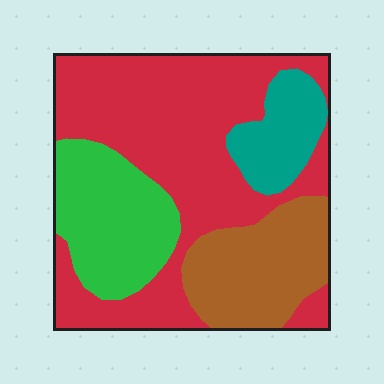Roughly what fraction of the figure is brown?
Brown takes up about one fifth (1/5) of the figure.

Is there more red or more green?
Red.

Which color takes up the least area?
Teal, at roughly 10%.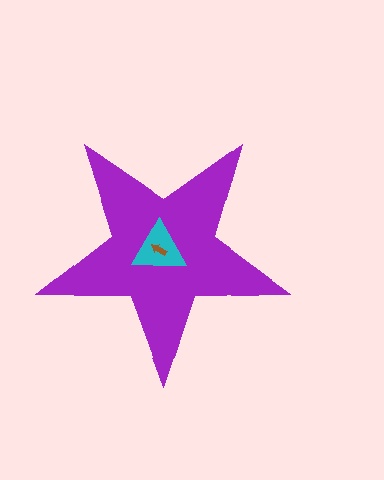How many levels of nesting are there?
3.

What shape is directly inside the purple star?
The cyan triangle.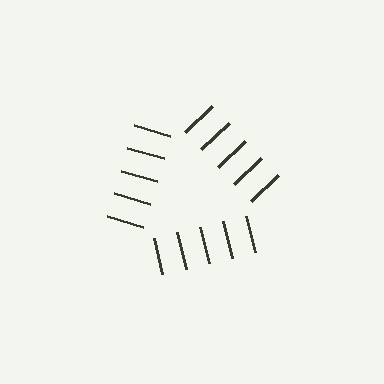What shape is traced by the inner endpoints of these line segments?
An illusory triangle — the line segments terminate on its edges but no continuous stroke is drawn.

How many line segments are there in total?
15 — 5 along each of the 3 edges.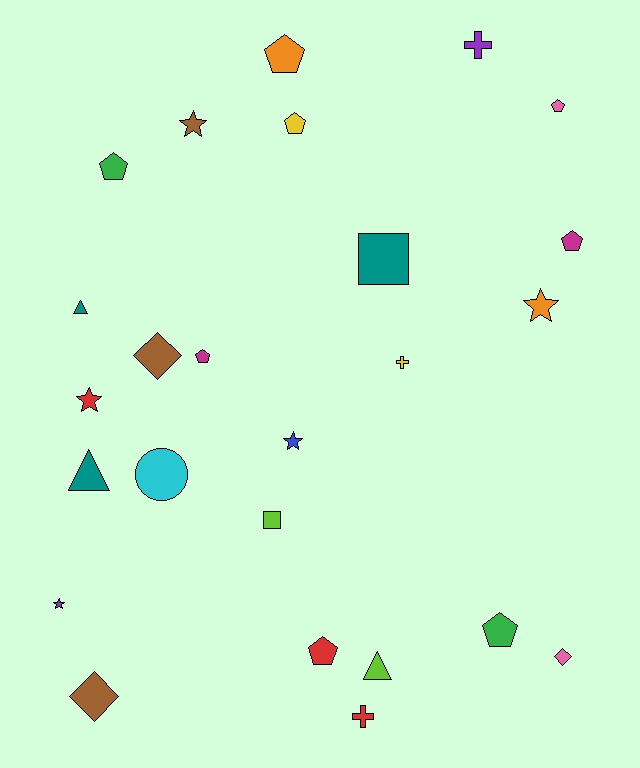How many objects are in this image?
There are 25 objects.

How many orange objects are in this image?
There are 2 orange objects.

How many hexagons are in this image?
There are no hexagons.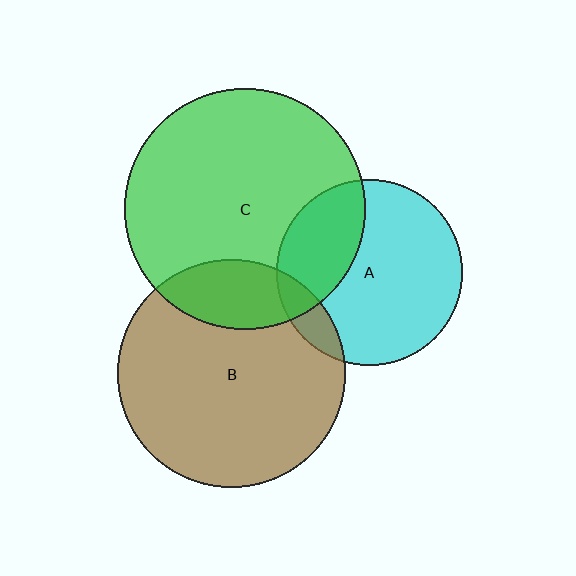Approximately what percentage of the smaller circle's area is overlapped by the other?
Approximately 30%.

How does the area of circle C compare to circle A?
Approximately 1.7 times.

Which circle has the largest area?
Circle C (green).